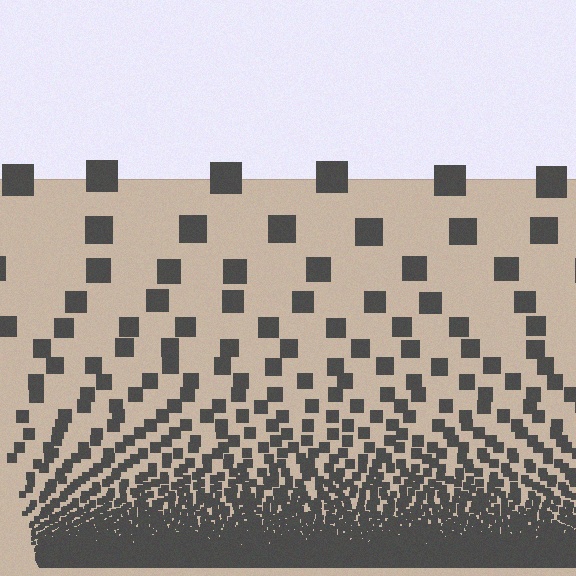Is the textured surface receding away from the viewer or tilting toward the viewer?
The surface appears to tilt toward the viewer. Texture elements get larger and sparser toward the top.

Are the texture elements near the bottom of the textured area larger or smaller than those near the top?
Smaller. The gradient is inverted — elements near the bottom are smaller and denser.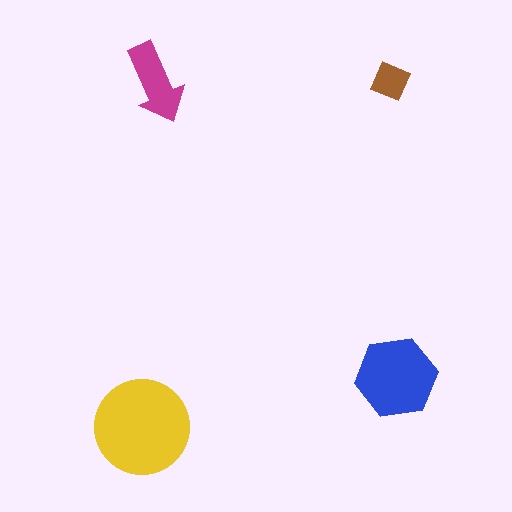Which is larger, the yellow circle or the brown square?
The yellow circle.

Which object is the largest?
The yellow circle.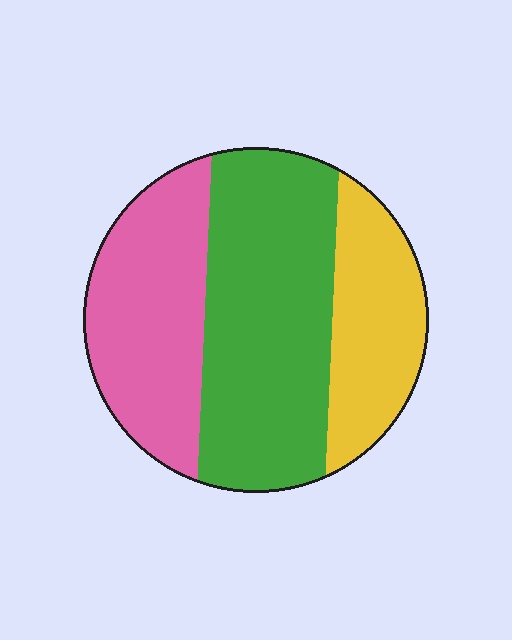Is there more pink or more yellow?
Pink.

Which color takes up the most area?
Green, at roughly 45%.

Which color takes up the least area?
Yellow, at roughly 25%.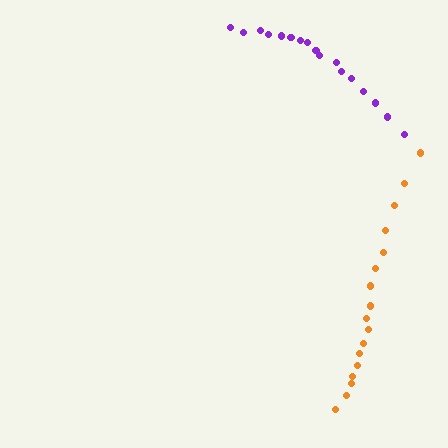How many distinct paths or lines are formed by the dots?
There are 2 distinct paths.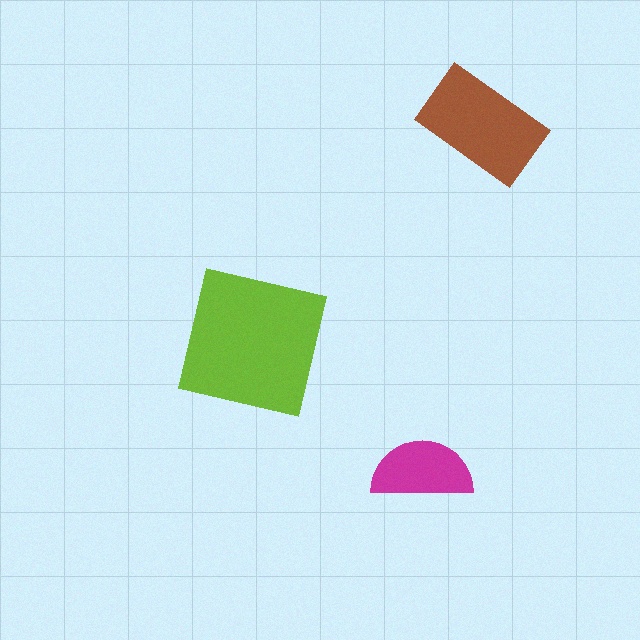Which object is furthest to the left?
The lime square is leftmost.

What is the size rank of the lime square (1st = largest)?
1st.